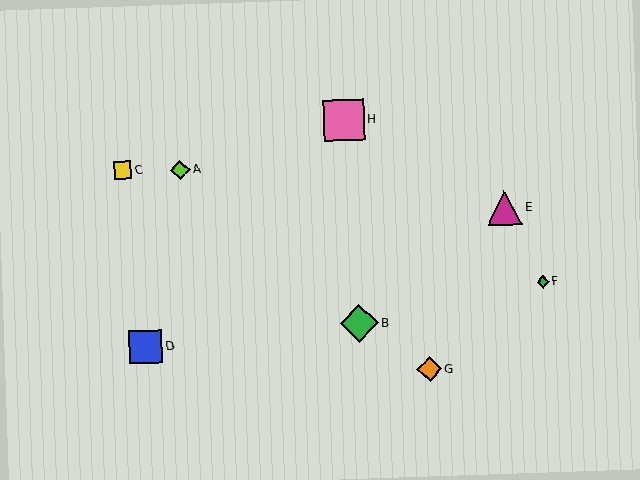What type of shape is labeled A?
Shape A is a lime diamond.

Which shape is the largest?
The pink square (labeled H) is the largest.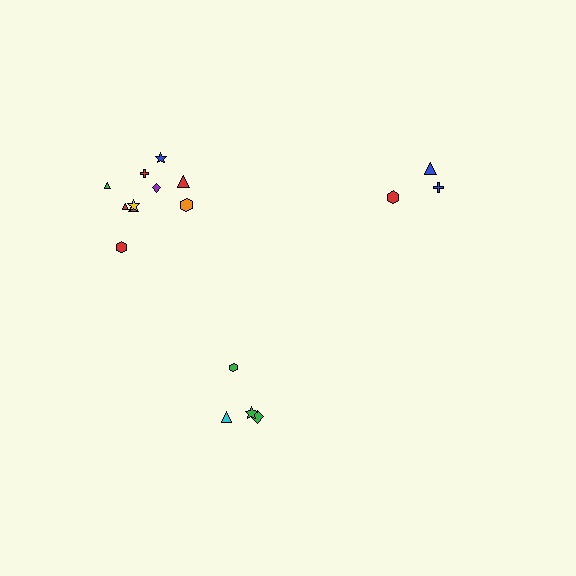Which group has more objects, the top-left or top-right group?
The top-left group.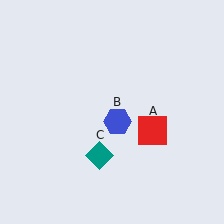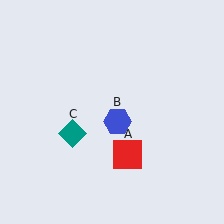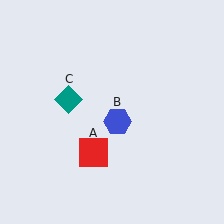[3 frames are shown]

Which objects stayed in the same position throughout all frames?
Blue hexagon (object B) remained stationary.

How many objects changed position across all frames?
2 objects changed position: red square (object A), teal diamond (object C).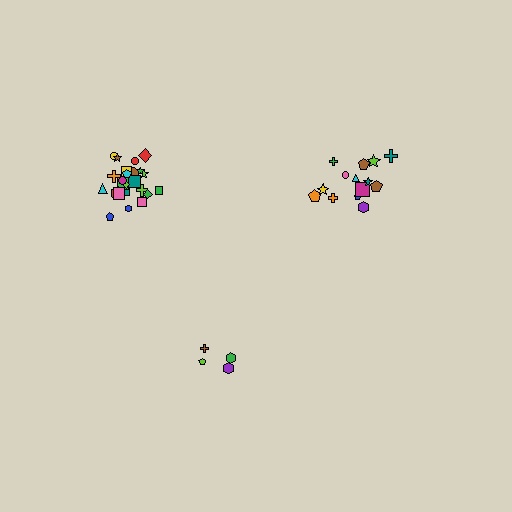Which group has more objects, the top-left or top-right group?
The top-left group.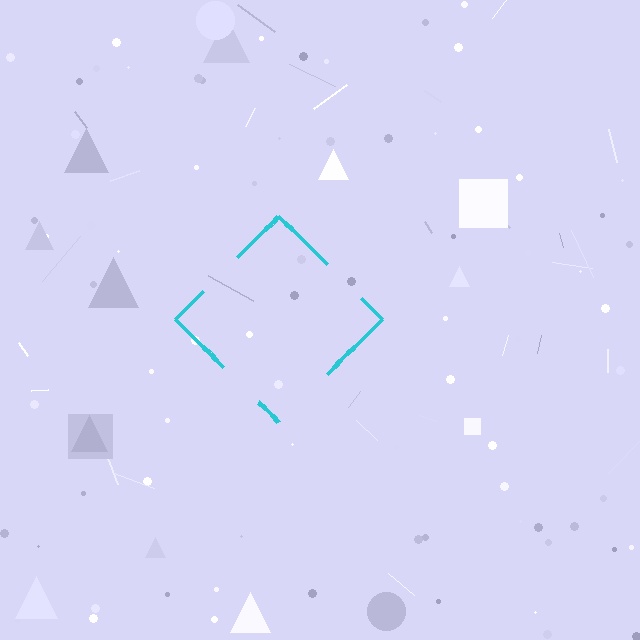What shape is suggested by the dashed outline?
The dashed outline suggests a diamond.